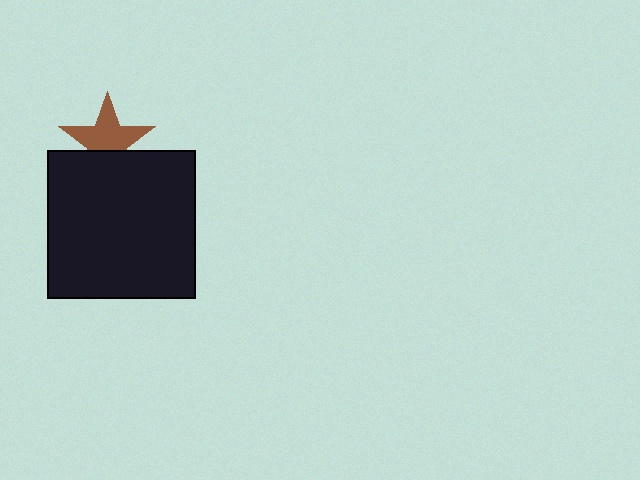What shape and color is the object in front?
The object in front is a black square.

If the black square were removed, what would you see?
You would see the complete brown star.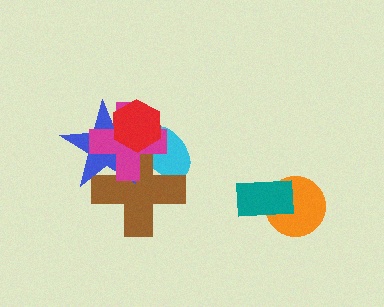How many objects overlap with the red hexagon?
4 objects overlap with the red hexagon.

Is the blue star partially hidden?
Yes, it is partially covered by another shape.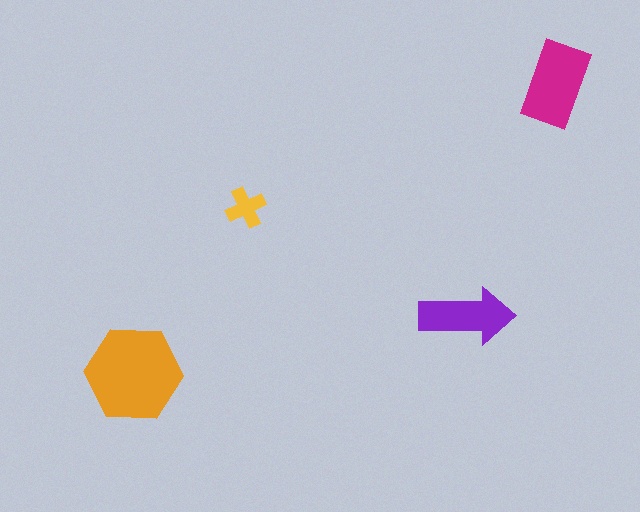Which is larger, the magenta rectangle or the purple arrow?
The magenta rectangle.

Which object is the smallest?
The yellow cross.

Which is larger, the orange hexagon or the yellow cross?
The orange hexagon.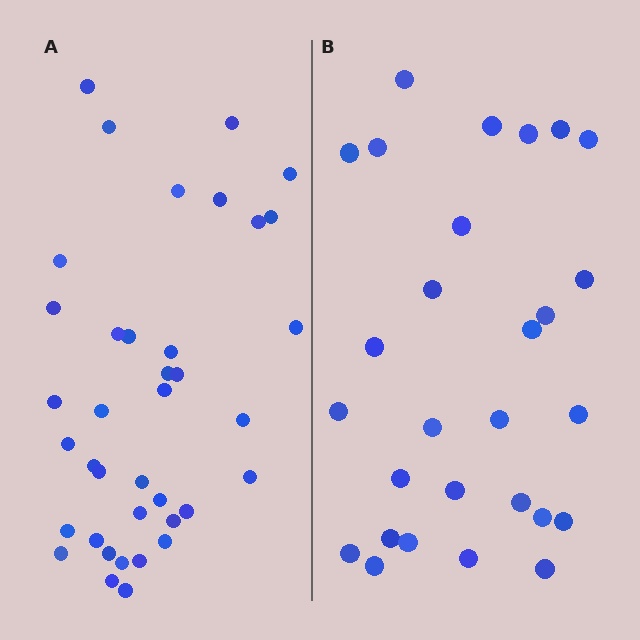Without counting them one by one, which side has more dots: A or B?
Region A (the left region) has more dots.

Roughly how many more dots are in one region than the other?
Region A has roughly 10 or so more dots than region B.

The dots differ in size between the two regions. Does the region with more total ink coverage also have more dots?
No. Region B has more total ink coverage because its dots are larger, but region A actually contains more individual dots. Total area can be misleading — the number of items is what matters here.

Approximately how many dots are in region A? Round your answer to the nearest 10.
About 40 dots. (The exact count is 38, which rounds to 40.)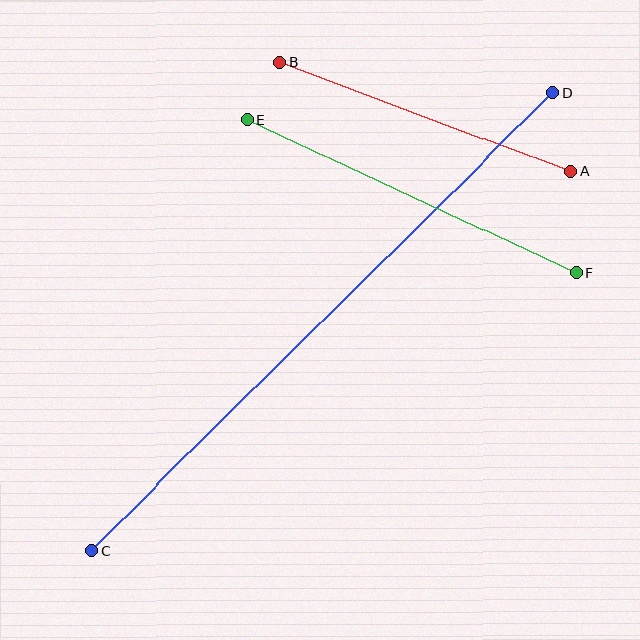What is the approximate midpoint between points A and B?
The midpoint is at approximately (425, 117) pixels.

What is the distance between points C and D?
The distance is approximately 650 pixels.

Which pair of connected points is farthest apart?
Points C and D are farthest apart.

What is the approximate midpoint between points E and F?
The midpoint is at approximately (412, 197) pixels.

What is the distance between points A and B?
The distance is approximately 310 pixels.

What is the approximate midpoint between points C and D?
The midpoint is at approximately (322, 322) pixels.